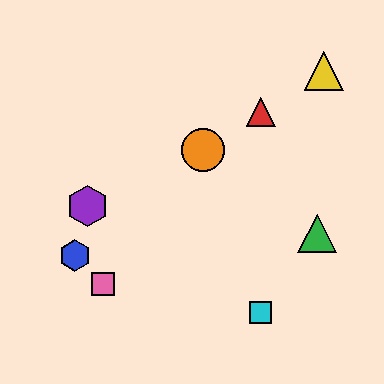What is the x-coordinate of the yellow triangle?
The yellow triangle is at x≈324.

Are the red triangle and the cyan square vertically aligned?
Yes, both are at x≈261.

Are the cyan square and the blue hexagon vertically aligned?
No, the cyan square is at x≈261 and the blue hexagon is at x≈75.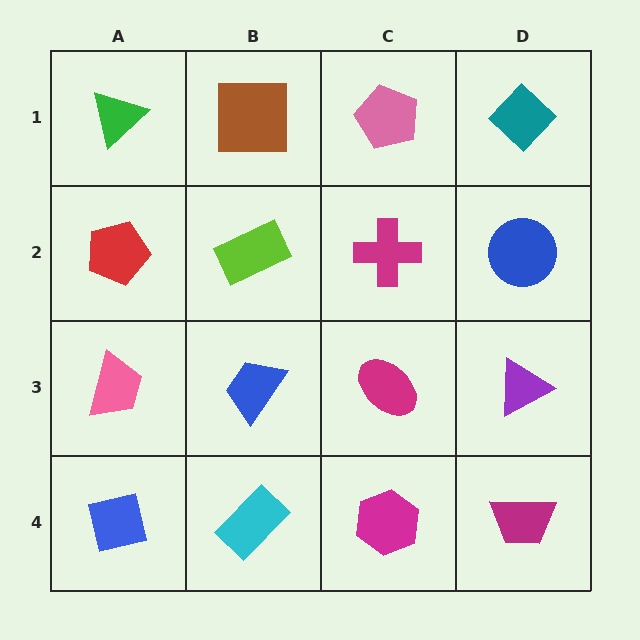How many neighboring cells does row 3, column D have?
3.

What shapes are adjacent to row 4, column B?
A blue trapezoid (row 3, column B), a blue square (row 4, column A), a magenta hexagon (row 4, column C).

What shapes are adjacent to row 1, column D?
A blue circle (row 2, column D), a pink pentagon (row 1, column C).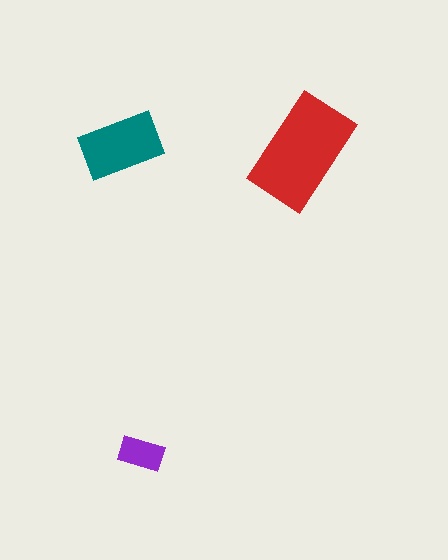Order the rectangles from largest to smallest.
the red one, the teal one, the purple one.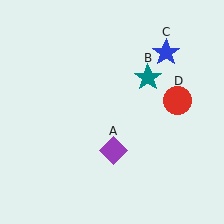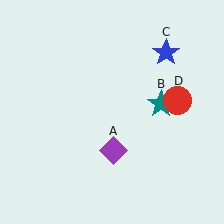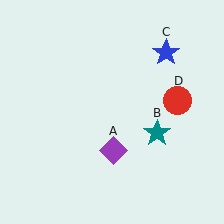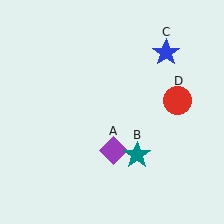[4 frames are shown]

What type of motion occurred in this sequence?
The teal star (object B) rotated clockwise around the center of the scene.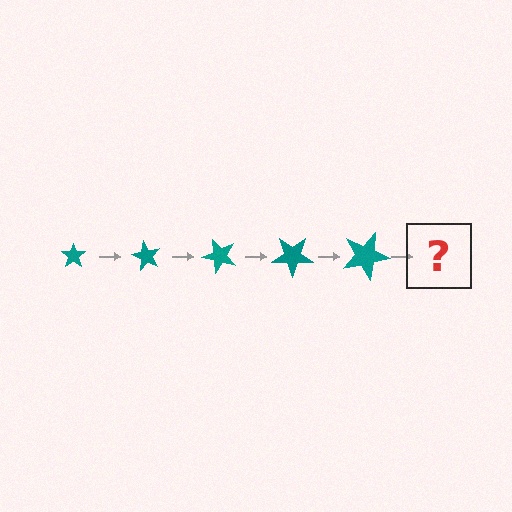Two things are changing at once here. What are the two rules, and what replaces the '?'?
The two rules are that the star grows larger each step and it rotates 60 degrees each step. The '?' should be a star, larger than the previous one and rotated 300 degrees from the start.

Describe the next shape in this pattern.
It should be a star, larger than the previous one and rotated 300 degrees from the start.